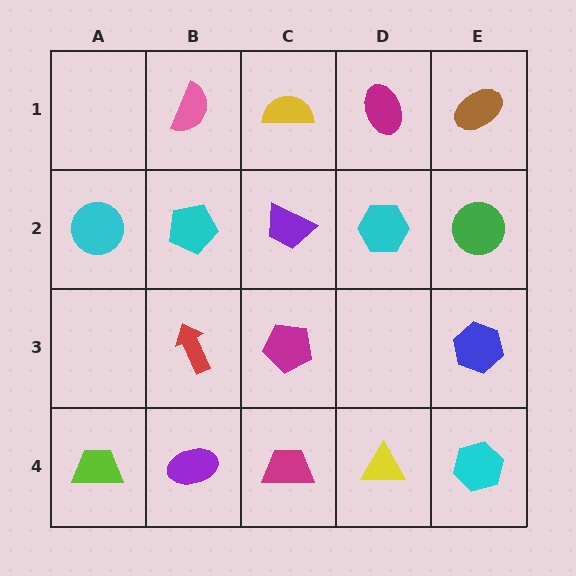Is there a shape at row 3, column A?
No, that cell is empty.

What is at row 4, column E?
A cyan hexagon.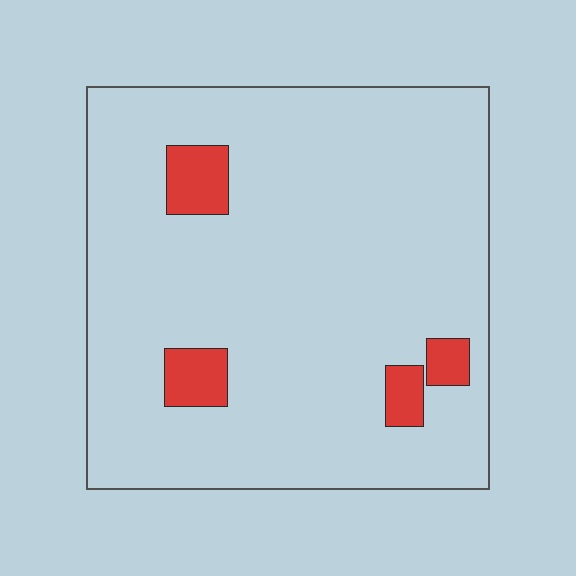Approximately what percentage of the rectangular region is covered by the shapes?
Approximately 10%.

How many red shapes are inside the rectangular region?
4.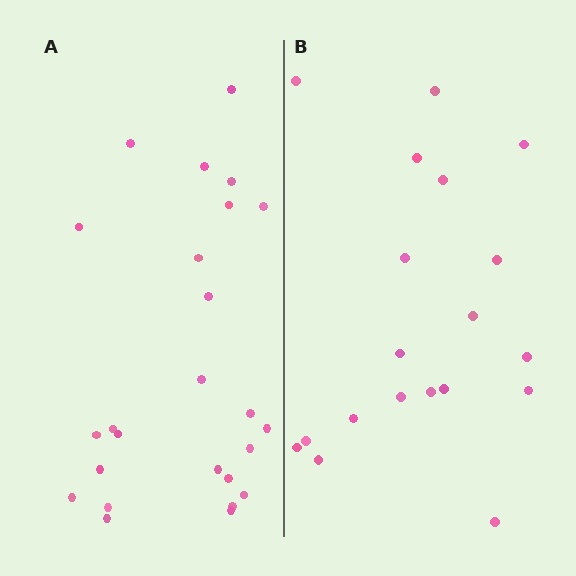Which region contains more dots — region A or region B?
Region A (the left region) has more dots.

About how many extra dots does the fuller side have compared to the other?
Region A has about 6 more dots than region B.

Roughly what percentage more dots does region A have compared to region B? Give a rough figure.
About 30% more.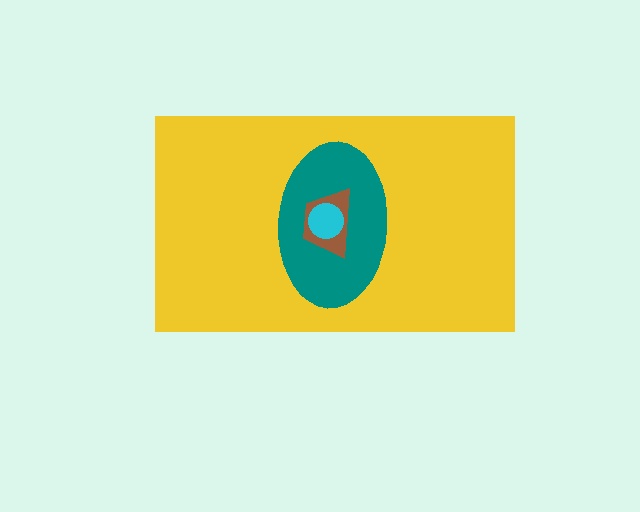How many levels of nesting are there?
4.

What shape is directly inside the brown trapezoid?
The cyan circle.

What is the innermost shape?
The cyan circle.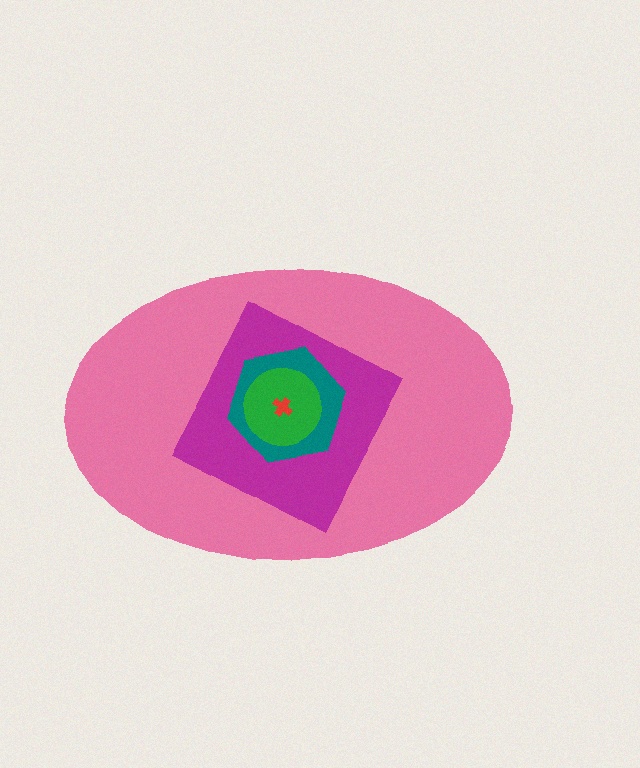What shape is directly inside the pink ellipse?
The magenta square.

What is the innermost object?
The red cross.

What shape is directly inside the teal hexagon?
The green circle.